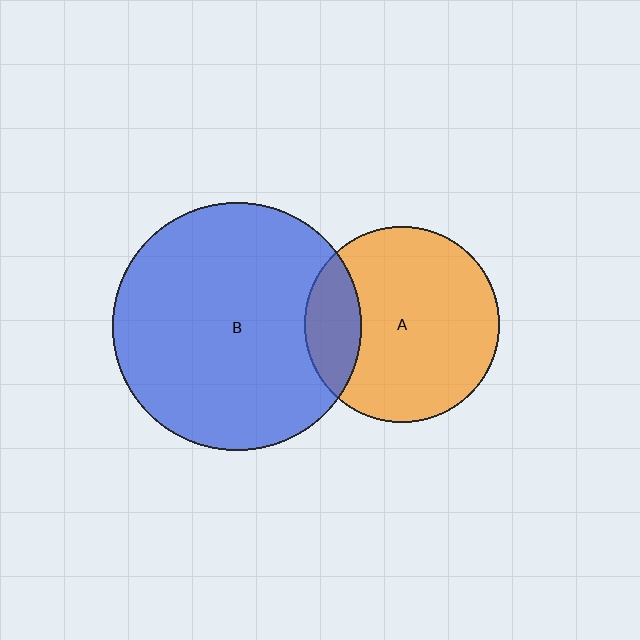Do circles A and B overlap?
Yes.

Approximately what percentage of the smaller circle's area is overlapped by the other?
Approximately 20%.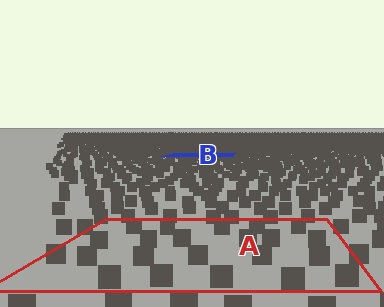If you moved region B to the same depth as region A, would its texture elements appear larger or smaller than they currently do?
They would appear larger. At a closer depth, the same texture elements are projected at a bigger on-screen size.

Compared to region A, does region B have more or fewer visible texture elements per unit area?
Region B has more texture elements per unit area — they are packed more densely because it is farther away.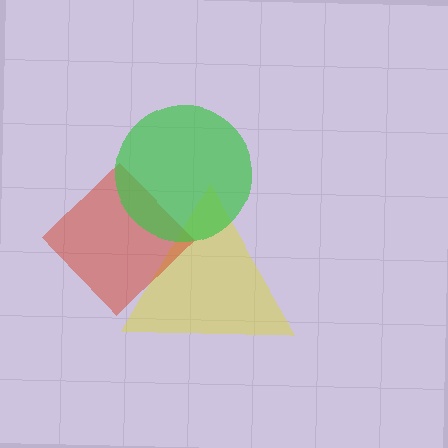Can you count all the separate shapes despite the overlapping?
Yes, there are 3 separate shapes.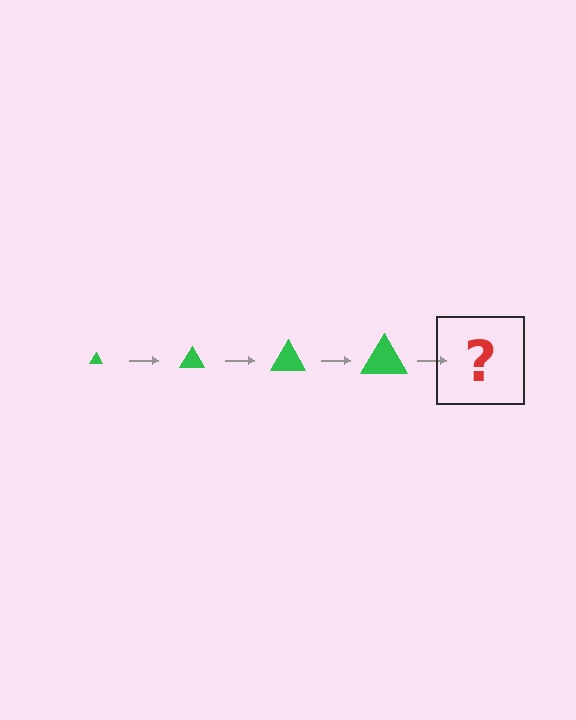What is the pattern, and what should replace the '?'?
The pattern is that the triangle gets progressively larger each step. The '?' should be a green triangle, larger than the previous one.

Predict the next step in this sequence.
The next step is a green triangle, larger than the previous one.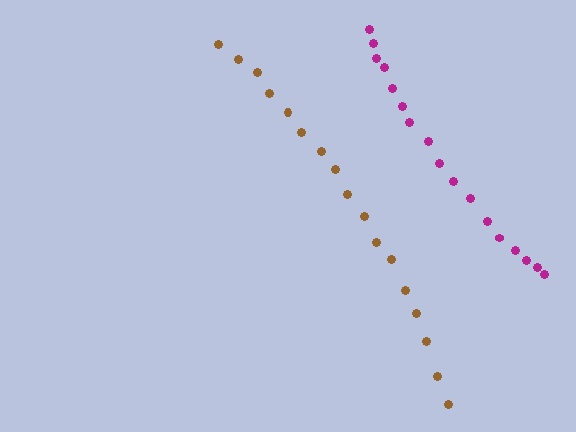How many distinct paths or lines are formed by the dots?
There are 2 distinct paths.